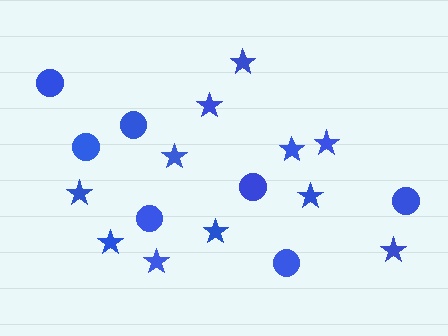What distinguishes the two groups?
There are 2 groups: one group of stars (11) and one group of circles (7).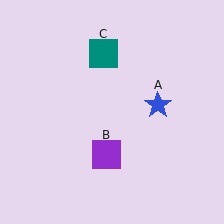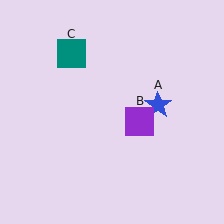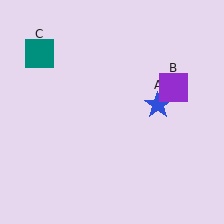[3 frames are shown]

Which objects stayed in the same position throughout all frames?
Blue star (object A) remained stationary.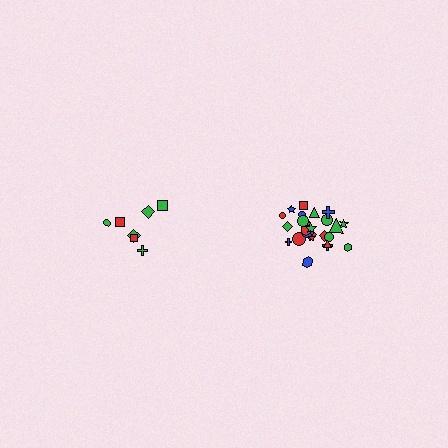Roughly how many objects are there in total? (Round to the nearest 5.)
Roughly 30 objects in total.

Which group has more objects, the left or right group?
The right group.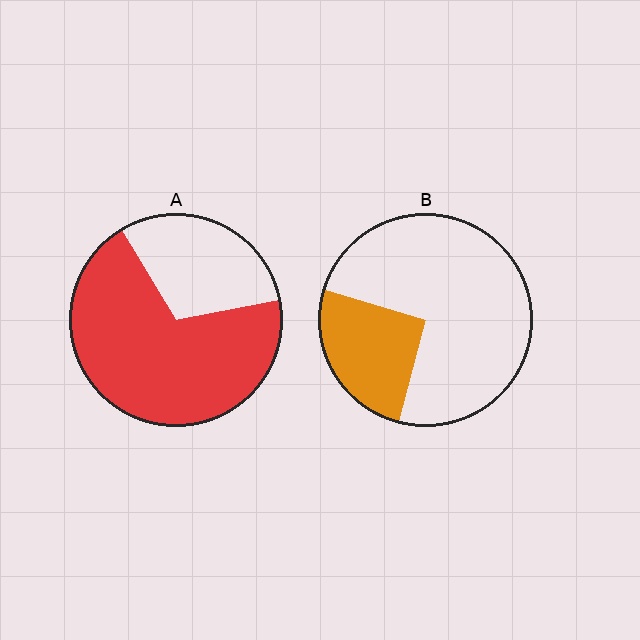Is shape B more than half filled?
No.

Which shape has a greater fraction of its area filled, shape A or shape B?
Shape A.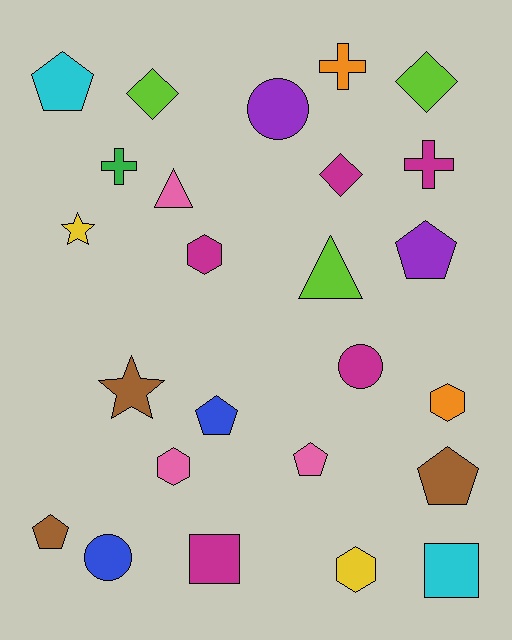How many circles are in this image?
There are 3 circles.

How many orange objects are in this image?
There are 2 orange objects.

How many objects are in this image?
There are 25 objects.